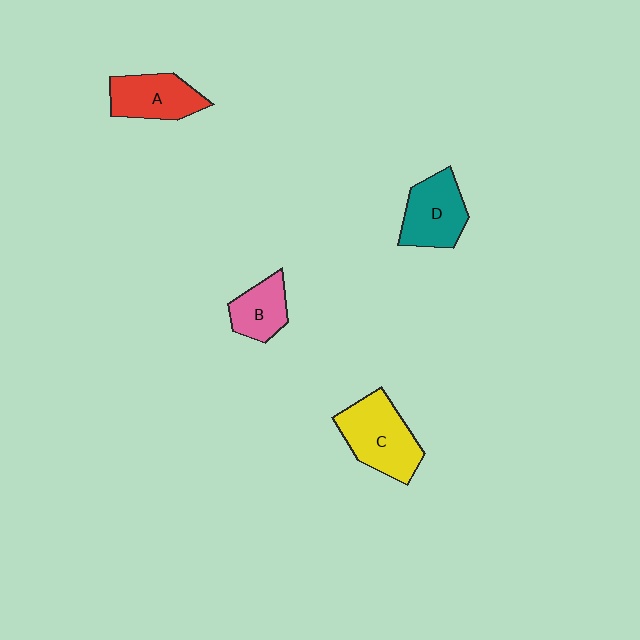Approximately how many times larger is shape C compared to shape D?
Approximately 1.2 times.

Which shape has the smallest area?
Shape B (pink).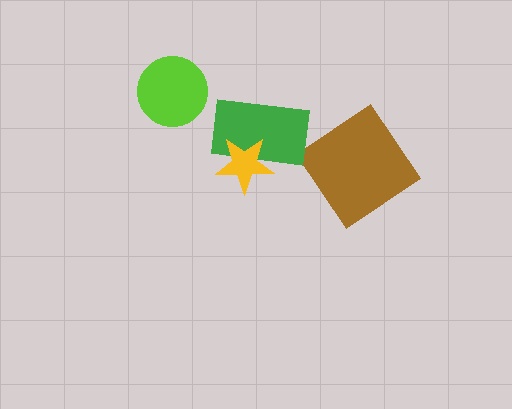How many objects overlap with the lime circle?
0 objects overlap with the lime circle.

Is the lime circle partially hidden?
No, no other shape covers it.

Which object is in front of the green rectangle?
The yellow star is in front of the green rectangle.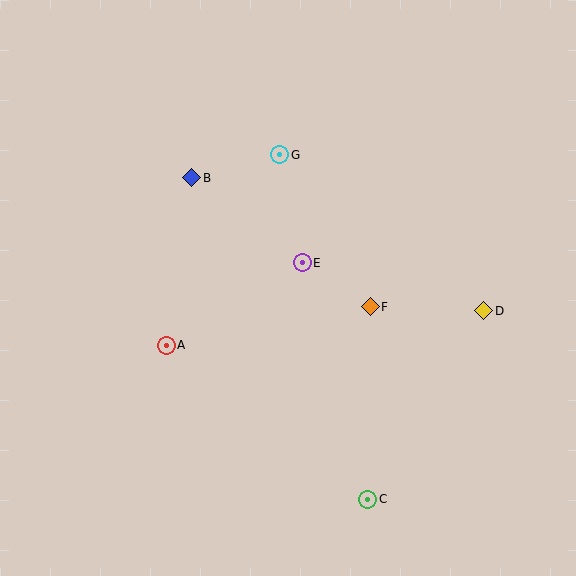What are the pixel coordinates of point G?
Point G is at (280, 155).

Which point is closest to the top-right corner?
Point D is closest to the top-right corner.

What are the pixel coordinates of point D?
Point D is at (484, 311).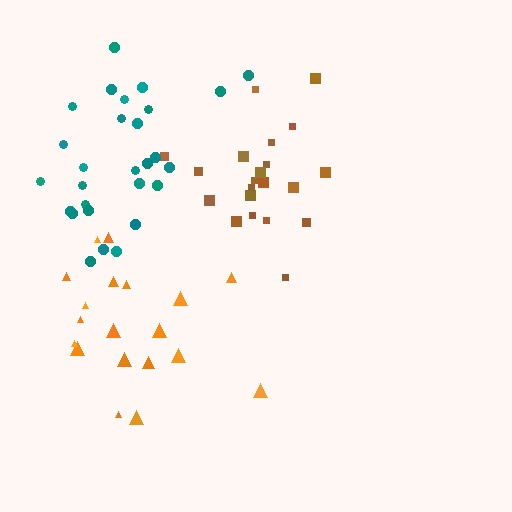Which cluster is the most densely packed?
Teal.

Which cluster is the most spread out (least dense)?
Orange.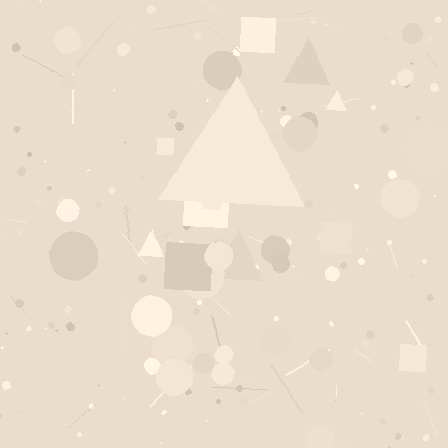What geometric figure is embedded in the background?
A triangle is embedded in the background.